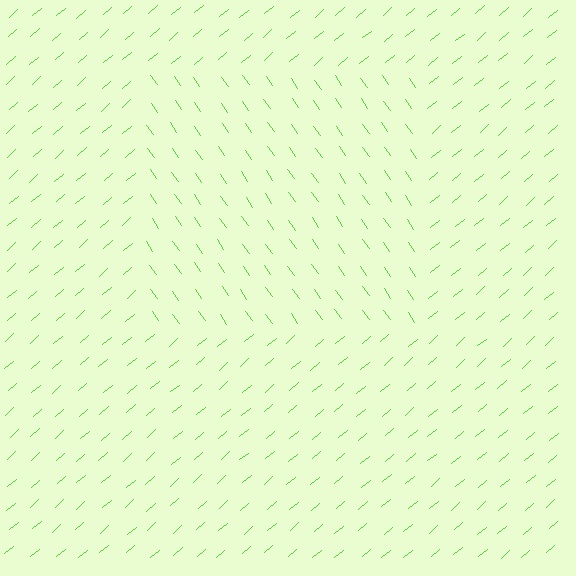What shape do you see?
I see a rectangle.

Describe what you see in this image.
The image is filled with small lime line segments. A rectangle region in the image has lines oriented differently from the surrounding lines, creating a visible texture boundary.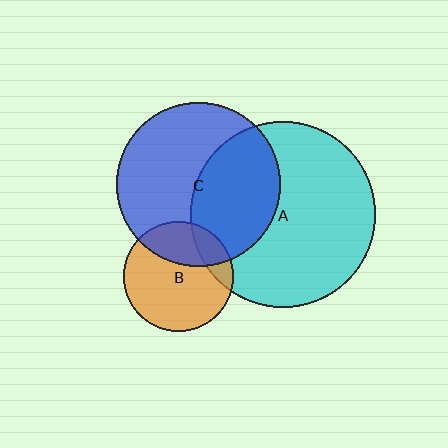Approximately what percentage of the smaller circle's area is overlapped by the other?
Approximately 30%.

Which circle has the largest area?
Circle A (cyan).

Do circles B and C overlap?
Yes.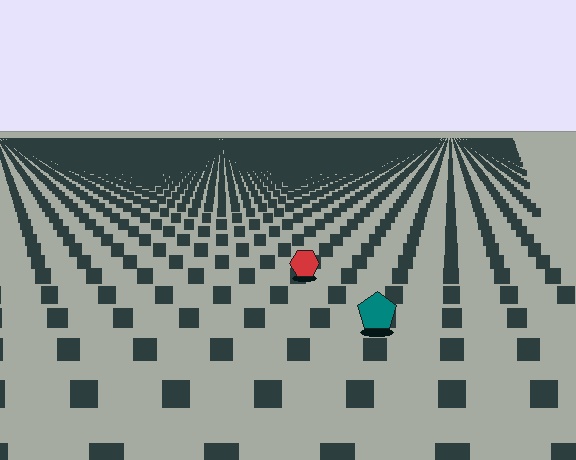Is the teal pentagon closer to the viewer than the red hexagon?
Yes. The teal pentagon is closer — you can tell from the texture gradient: the ground texture is coarser near it.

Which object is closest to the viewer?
The teal pentagon is closest. The texture marks near it are larger and more spread out.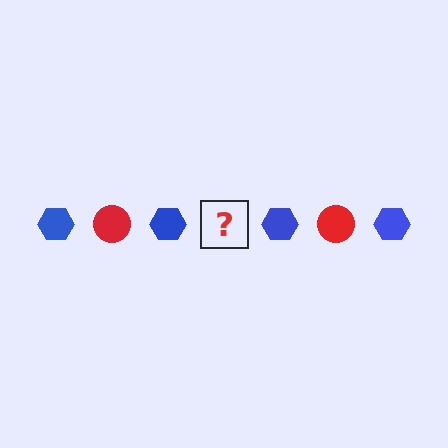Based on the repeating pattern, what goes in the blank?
The blank should be a red circle.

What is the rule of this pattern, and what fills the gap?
The rule is that the pattern alternates between blue hexagon and red circle. The gap should be filled with a red circle.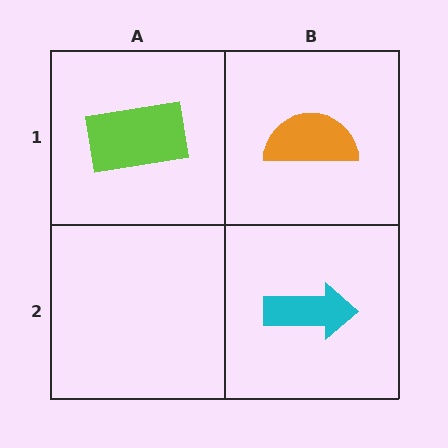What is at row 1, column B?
An orange semicircle.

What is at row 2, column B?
A cyan arrow.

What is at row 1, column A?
A lime rectangle.